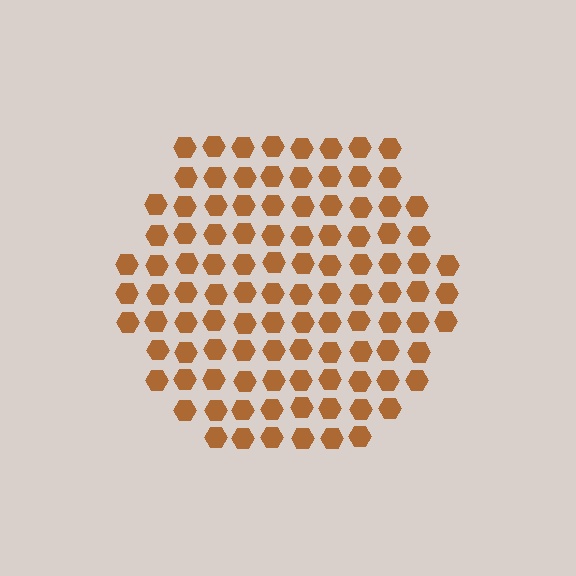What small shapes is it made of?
It is made of small hexagons.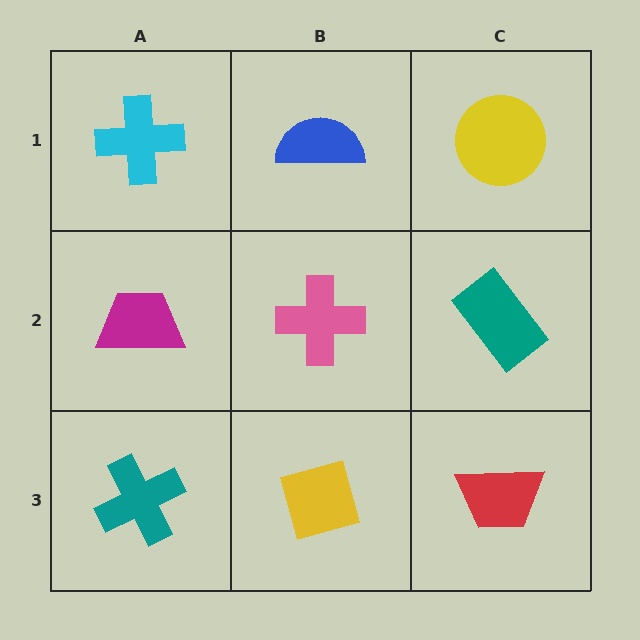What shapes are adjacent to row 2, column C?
A yellow circle (row 1, column C), a red trapezoid (row 3, column C), a pink cross (row 2, column B).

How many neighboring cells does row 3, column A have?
2.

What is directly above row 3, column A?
A magenta trapezoid.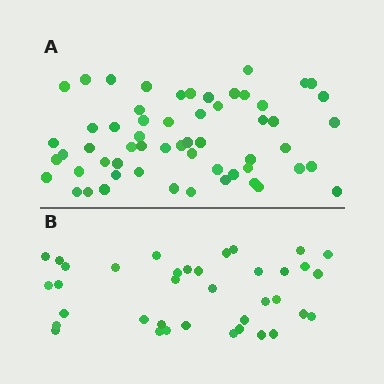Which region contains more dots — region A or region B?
Region A (the top region) has more dots.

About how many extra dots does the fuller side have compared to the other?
Region A has approximately 20 more dots than region B.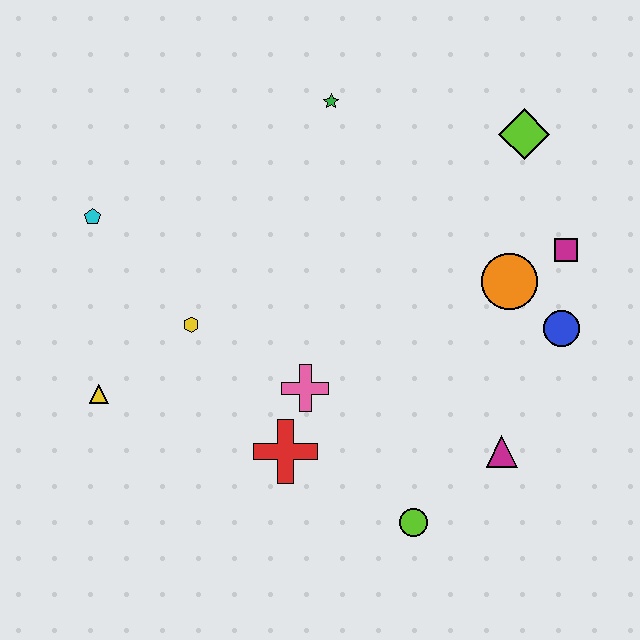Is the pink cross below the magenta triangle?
No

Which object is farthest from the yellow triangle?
The lime diamond is farthest from the yellow triangle.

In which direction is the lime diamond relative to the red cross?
The lime diamond is above the red cross.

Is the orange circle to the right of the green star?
Yes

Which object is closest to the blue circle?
The orange circle is closest to the blue circle.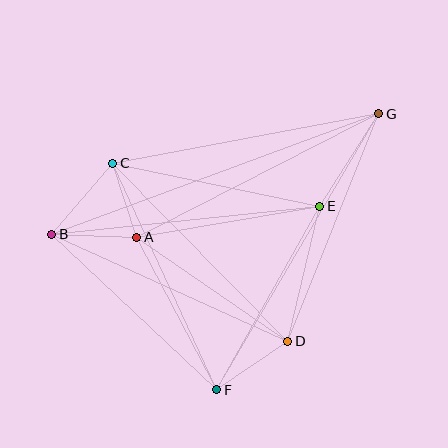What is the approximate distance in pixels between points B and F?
The distance between B and F is approximately 227 pixels.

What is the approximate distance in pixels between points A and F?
The distance between A and F is approximately 172 pixels.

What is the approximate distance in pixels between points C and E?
The distance between C and E is approximately 212 pixels.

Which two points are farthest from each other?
Points B and G are farthest from each other.